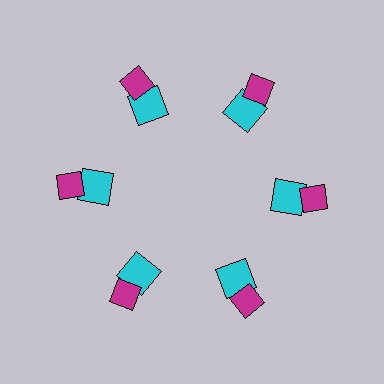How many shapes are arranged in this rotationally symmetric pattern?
There are 12 shapes, arranged in 6 groups of 2.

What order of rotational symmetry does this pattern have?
This pattern has 6-fold rotational symmetry.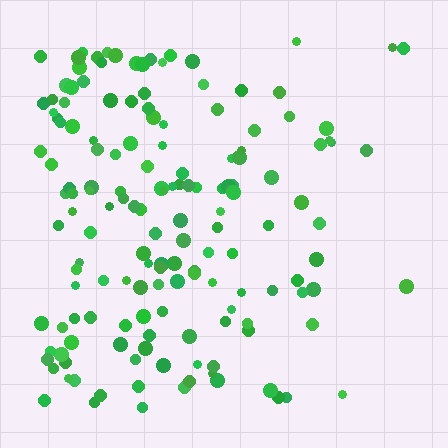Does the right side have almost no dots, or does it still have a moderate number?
Still a moderate number, just noticeably fewer than the left.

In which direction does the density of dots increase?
From right to left, with the left side densest.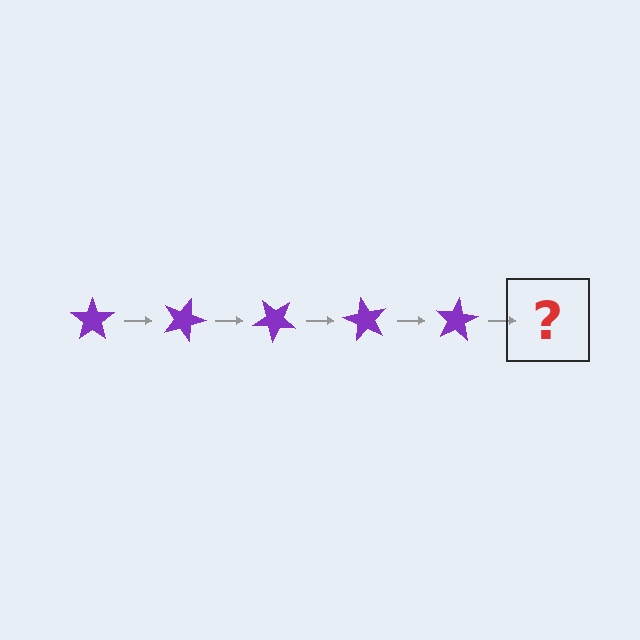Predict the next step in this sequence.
The next step is a purple star rotated 100 degrees.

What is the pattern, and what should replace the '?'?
The pattern is that the star rotates 20 degrees each step. The '?' should be a purple star rotated 100 degrees.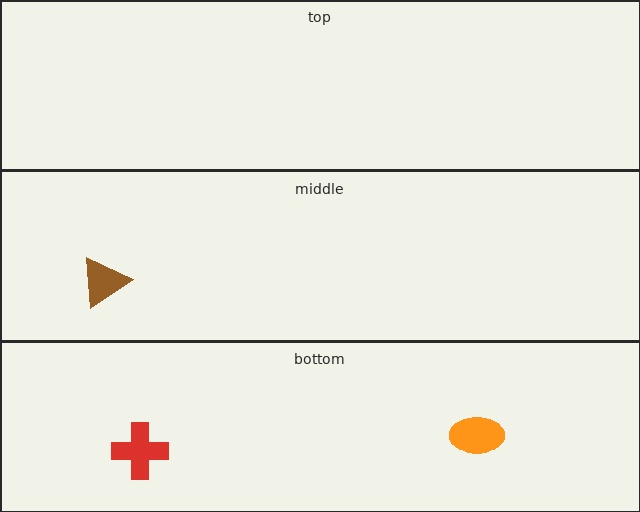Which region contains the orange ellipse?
The bottom region.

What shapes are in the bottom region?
The orange ellipse, the red cross.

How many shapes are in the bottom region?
2.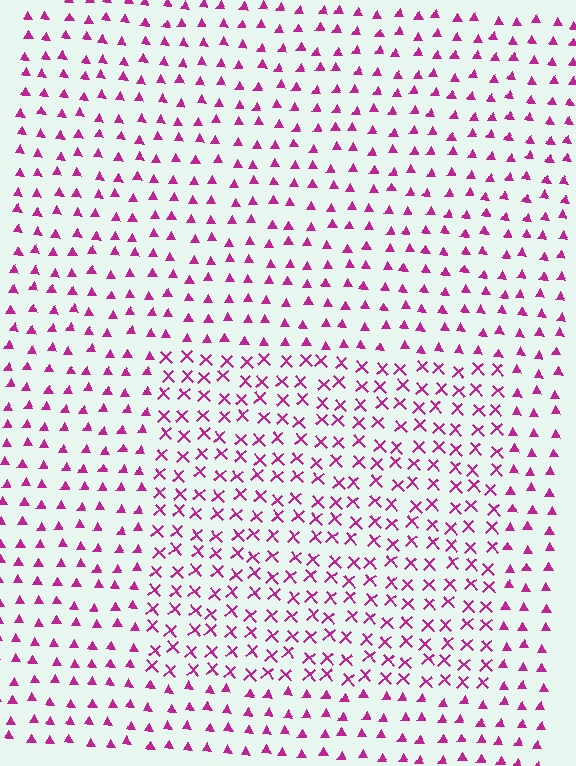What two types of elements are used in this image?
The image uses X marks inside the rectangle region and triangles outside it.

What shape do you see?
I see a rectangle.